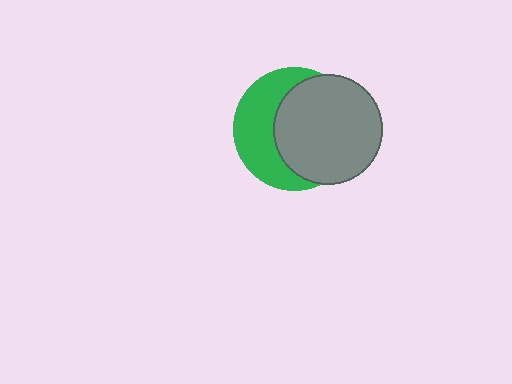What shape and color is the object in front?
The object in front is a gray circle.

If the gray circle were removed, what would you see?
You would see the complete green circle.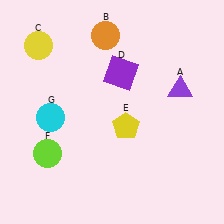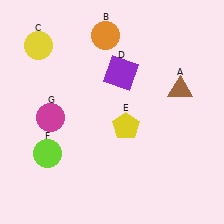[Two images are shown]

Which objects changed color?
A changed from purple to brown. G changed from cyan to magenta.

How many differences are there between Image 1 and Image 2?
There are 2 differences between the two images.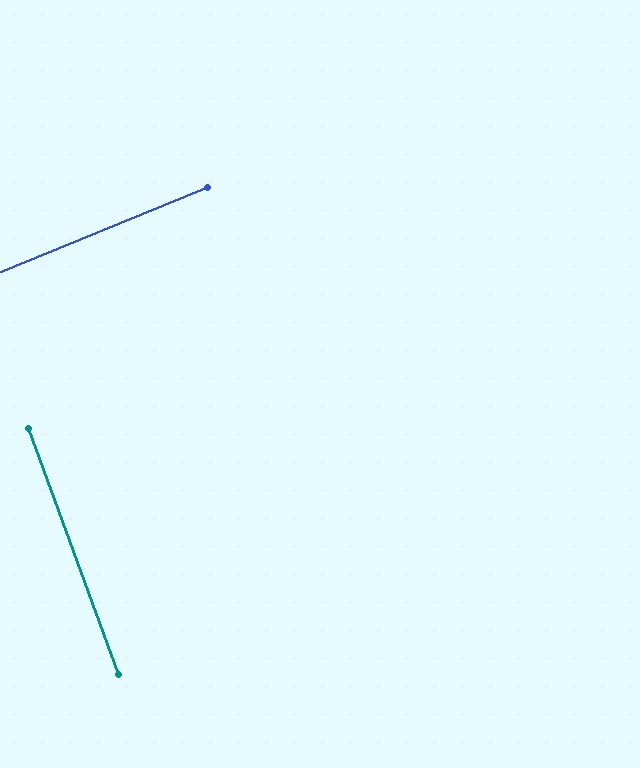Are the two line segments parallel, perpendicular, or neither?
Perpendicular — they meet at approximately 88°.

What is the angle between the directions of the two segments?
Approximately 88 degrees.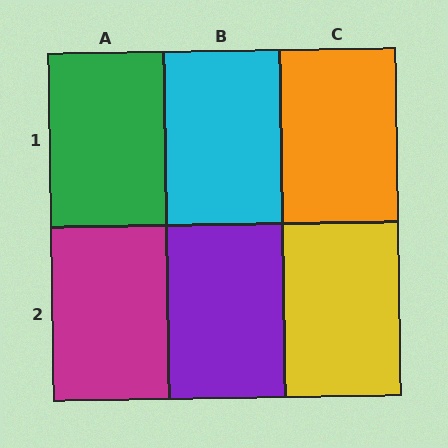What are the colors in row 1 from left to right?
Green, cyan, orange.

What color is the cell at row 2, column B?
Purple.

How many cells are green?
1 cell is green.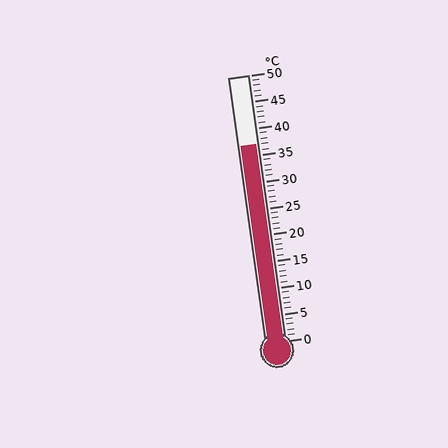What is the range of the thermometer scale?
The thermometer scale ranges from 0°C to 50°C.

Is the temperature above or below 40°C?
The temperature is below 40°C.